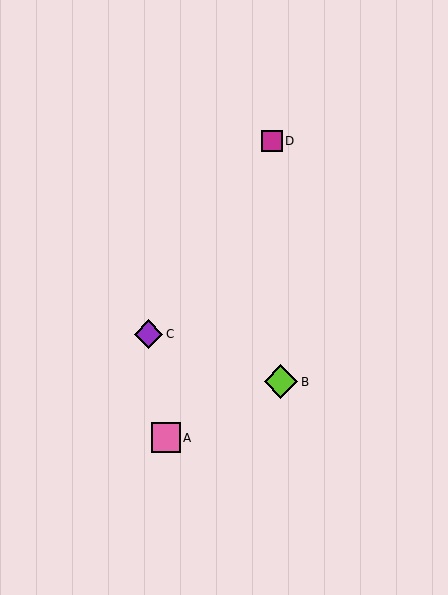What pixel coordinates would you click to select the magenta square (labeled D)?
Click at (272, 141) to select the magenta square D.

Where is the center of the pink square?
The center of the pink square is at (166, 438).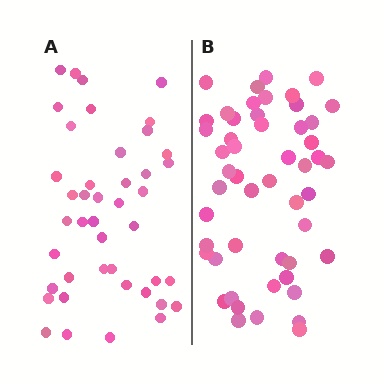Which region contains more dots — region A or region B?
Region B (the right region) has more dots.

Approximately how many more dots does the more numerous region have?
Region B has roughly 8 or so more dots than region A.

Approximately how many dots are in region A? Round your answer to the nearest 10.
About 40 dots. (The exact count is 43, which rounds to 40.)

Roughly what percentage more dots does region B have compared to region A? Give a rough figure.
About 20% more.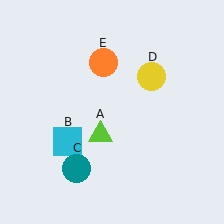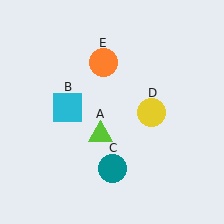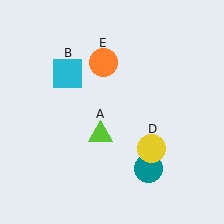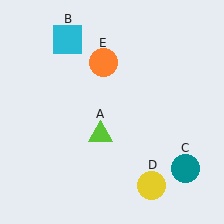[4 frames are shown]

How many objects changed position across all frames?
3 objects changed position: cyan square (object B), teal circle (object C), yellow circle (object D).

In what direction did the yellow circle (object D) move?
The yellow circle (object D) moved down.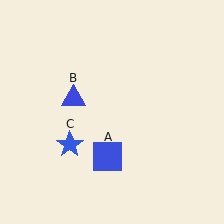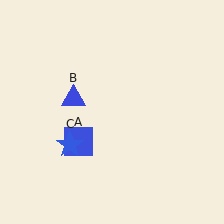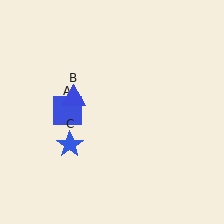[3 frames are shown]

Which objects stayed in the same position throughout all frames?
Blue triangle (object B) and blue star (object C) remained stationary.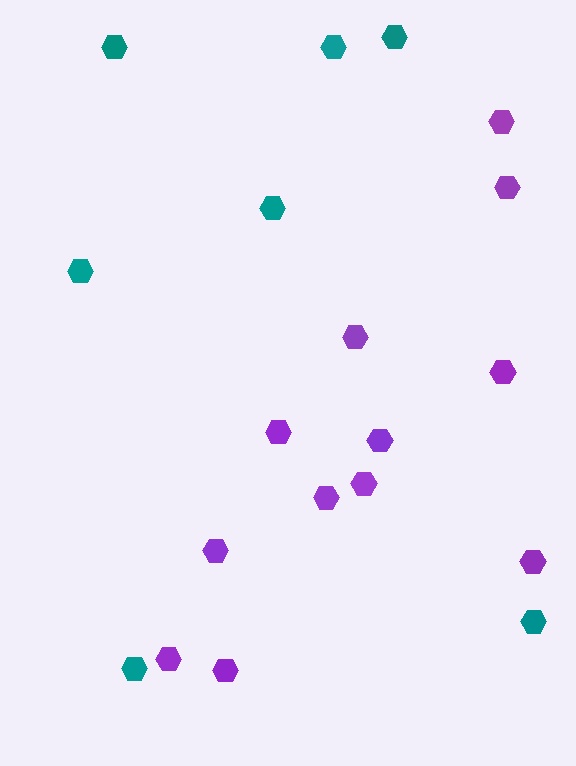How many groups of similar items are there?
There are 2 groups: one group of purple hexagons (12) and one group of teal hexagons (7).